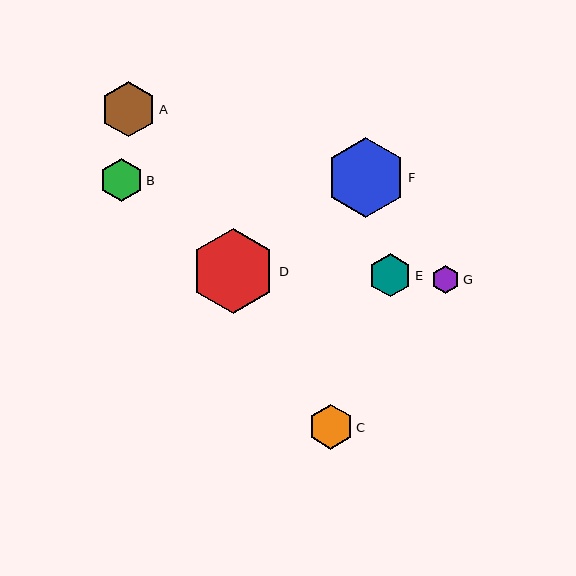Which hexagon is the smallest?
Hexagon G is the smallest with a size of approximately 29 pixels.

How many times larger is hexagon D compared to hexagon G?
Hexagon D is approximately 3.0 times the size of hexagon G.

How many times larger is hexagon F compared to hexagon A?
Hexagon F is approximately 1.4 times the size of hexagon A.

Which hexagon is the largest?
Hexagon D is the largest with a size of approximately 85 pixels.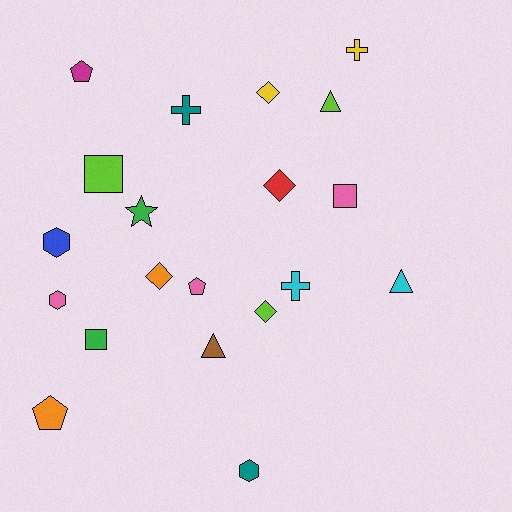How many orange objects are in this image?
There are 2 orange objects.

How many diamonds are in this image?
There are 4 diamonds.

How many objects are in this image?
There are 20 objects.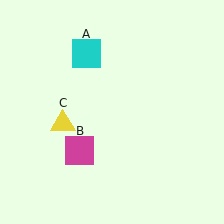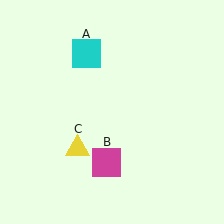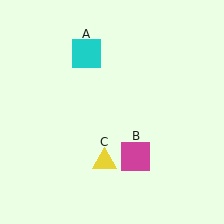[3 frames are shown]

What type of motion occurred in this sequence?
The magenta square (object B), yellow triangle (object C) rotated counterclockwise around the center of the scene.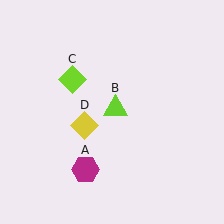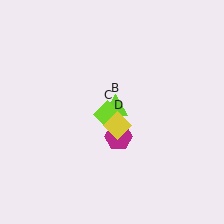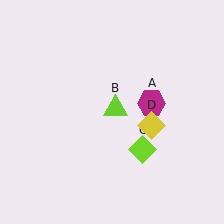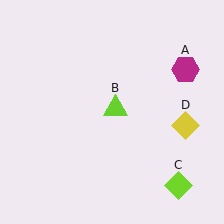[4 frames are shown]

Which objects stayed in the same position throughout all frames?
Lime triangle (object B) remained stationary.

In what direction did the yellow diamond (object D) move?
The yellow diamond (object D) moved right.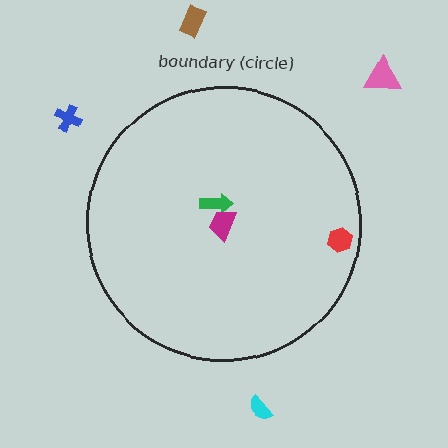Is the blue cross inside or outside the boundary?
Outside.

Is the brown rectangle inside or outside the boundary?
Outside.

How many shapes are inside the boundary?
3 inside, 4 outside.